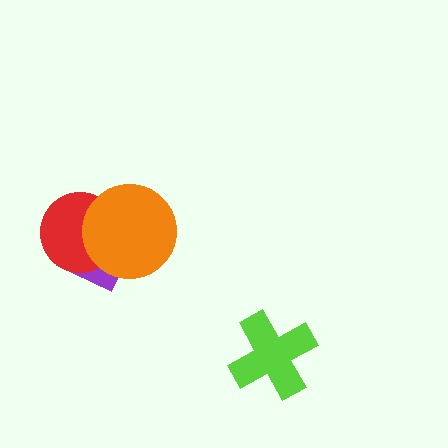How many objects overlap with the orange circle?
2 objects overlap with the orange circle.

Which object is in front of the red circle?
The orange circle is in front of the red circle.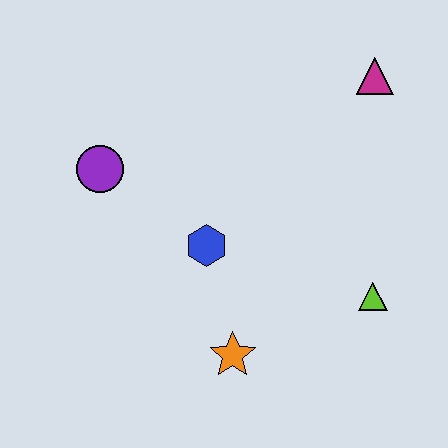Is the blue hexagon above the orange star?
Yes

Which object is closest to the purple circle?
The blue hexagon is closest to the purple circle.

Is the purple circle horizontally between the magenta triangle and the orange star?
No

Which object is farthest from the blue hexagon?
The magenta triangle is farthest from the blue hexagon.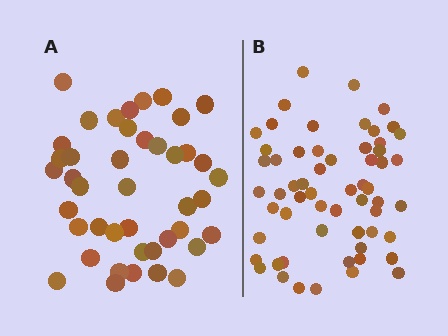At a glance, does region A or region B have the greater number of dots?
Region B (the right region) has more dots.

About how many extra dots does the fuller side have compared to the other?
Region B has approximately 15 more dots than region A.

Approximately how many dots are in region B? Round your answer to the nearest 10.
About 60 dots. (The exact count is 59, which rounds to 60.)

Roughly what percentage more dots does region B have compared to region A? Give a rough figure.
About 35% more.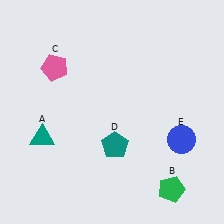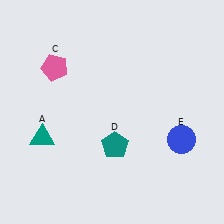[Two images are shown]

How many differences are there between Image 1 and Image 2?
There is 1 difference between the two images.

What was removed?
The green pentagon (B) was removed in Image 2.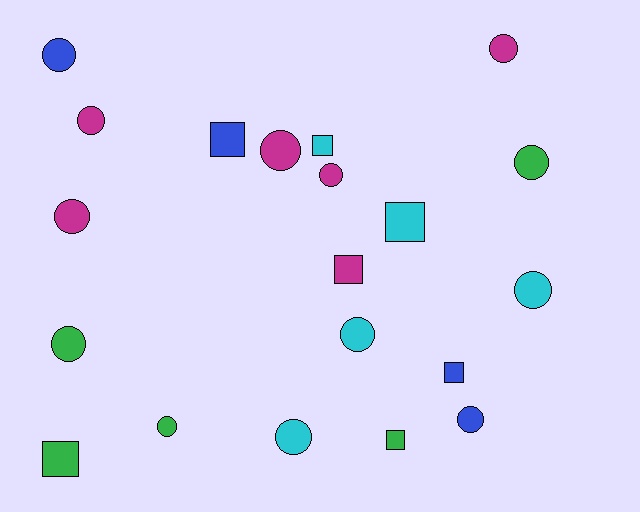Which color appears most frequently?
Magenta, with 6 objects.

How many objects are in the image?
There are 20 objects.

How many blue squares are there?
There are 2 blue squares.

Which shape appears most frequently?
Circle, with 13 objects.